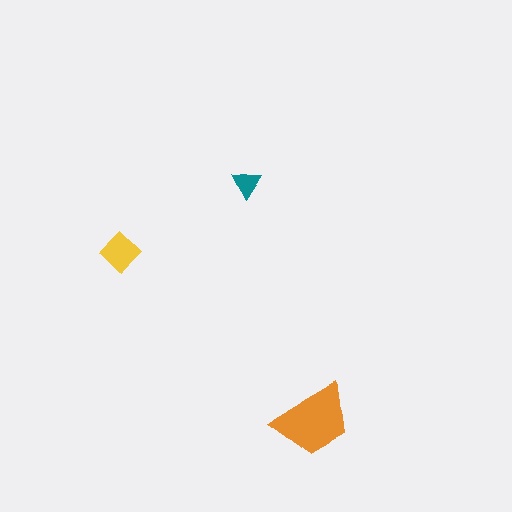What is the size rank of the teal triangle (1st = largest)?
3rd.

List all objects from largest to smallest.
The orange trapezoid, the yellow diamond, the teal triangle.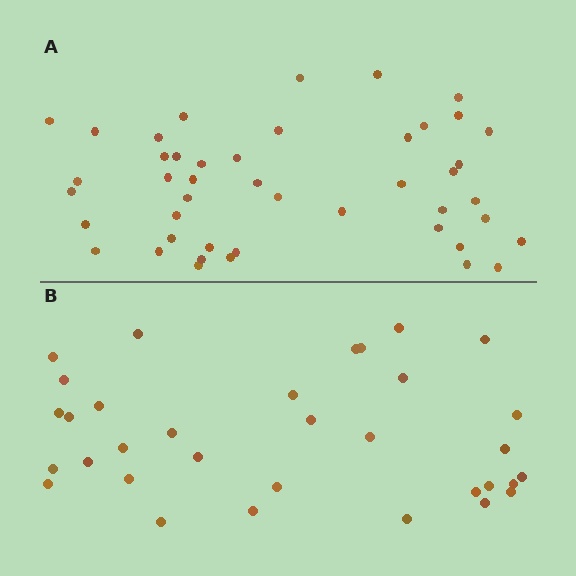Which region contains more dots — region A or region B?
Region A (the top region) has more dots.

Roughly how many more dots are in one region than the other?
Region A has roughly 12 or so more dots than region B.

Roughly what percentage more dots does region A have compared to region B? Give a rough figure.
About 35% more.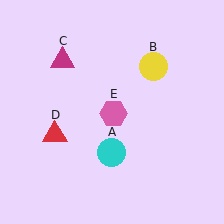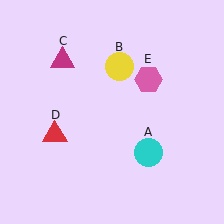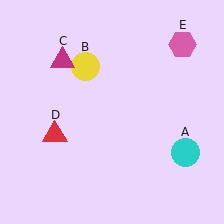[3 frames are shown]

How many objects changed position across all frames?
3 objects changed position: cyan circle (object A), yellow circle (object B), pink hexagon (object E).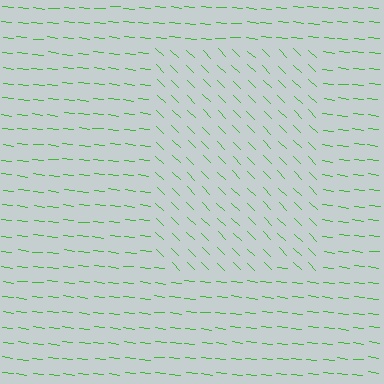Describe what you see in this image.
The image is filled with small green line segments. A rectangle region in the image has lines oriented differently from the surrounding lines, creating a visible texture boundary.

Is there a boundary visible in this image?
Yes, there is a texture boundary formed by a change in line orientation.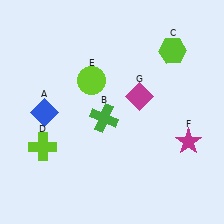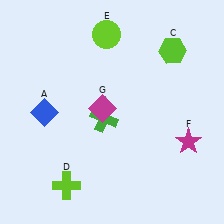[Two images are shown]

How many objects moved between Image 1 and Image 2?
3 objects moved between the two images.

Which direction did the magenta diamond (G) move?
The magenta diamond (G) moved left.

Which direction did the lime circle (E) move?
The lime circle (E) moved up.